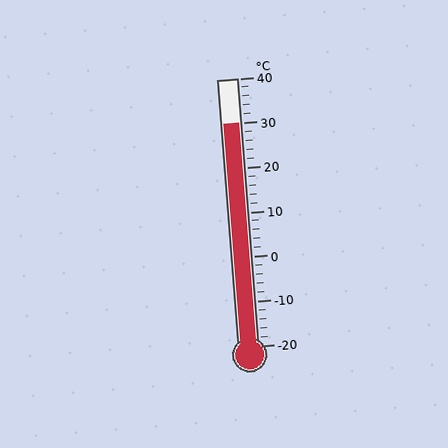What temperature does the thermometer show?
The thermometer shows approximately 30°C.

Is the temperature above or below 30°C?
The temperature is at 30°C.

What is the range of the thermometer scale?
The thermometer scale ranges from -20°C to 40°C.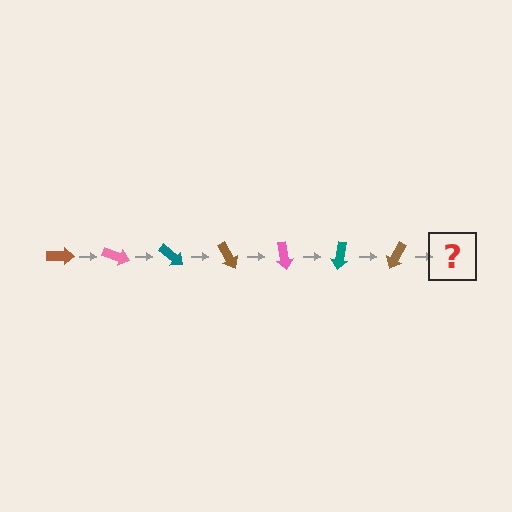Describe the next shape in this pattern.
It should be a pink arrow, rotated 140 degrees from the start.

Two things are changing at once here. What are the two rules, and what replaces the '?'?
The two rules are that it rotates 20 degrees each step and the color cycles through brown, pink, and teal. The '?' should be a pink arrow, rotated 140 degrees from the start.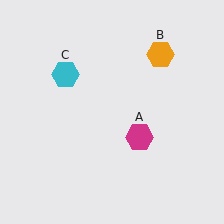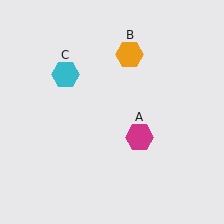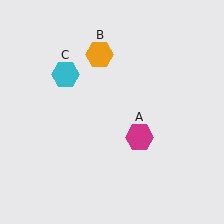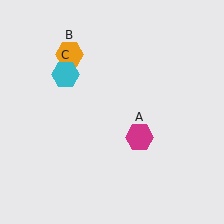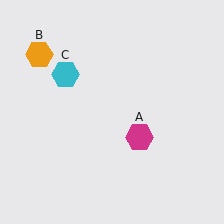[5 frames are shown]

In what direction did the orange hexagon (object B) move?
The orange hexagon (object B) moved left.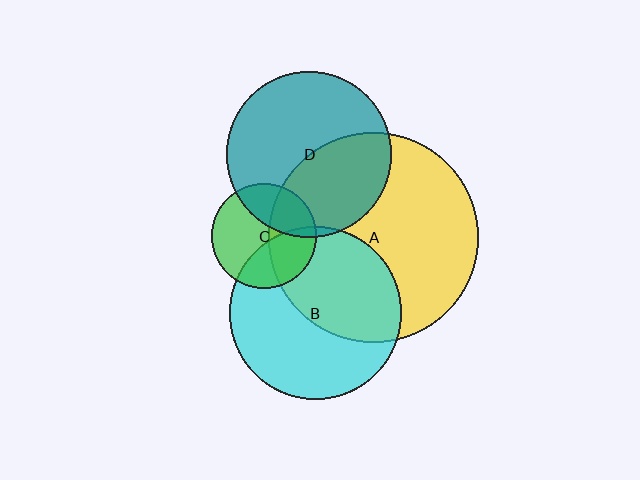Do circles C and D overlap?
Yes.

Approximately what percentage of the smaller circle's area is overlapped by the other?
Approximately 30%.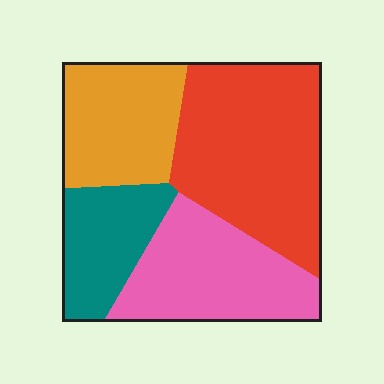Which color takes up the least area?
Teal, at roughly 15%.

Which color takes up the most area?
Red, at roughly 35%.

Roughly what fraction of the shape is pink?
Pink takes up between a quarter and a half of the shape.